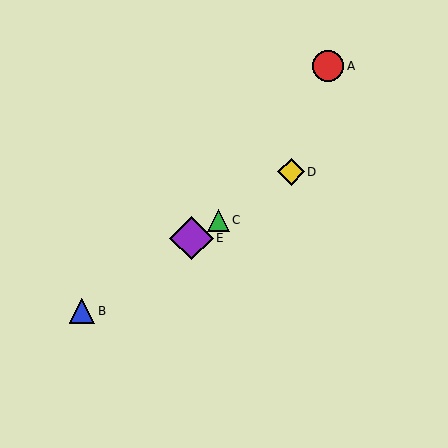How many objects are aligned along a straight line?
4 objects (B, C, D, E) are aligned along a straight line.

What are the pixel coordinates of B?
Object B is at (82, 311).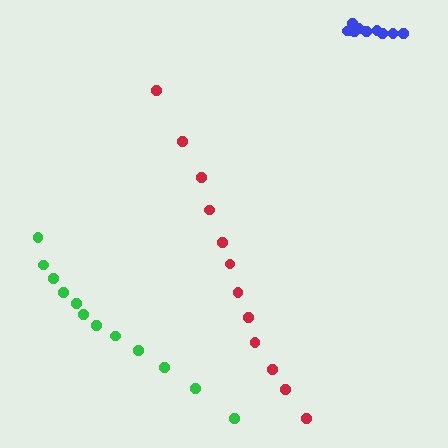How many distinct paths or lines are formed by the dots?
There are 3 distinct paths.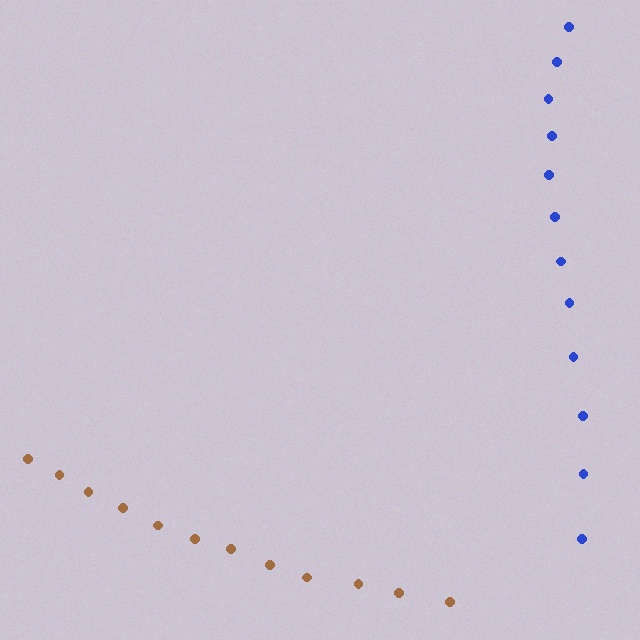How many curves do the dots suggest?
There are 2 distinct paths.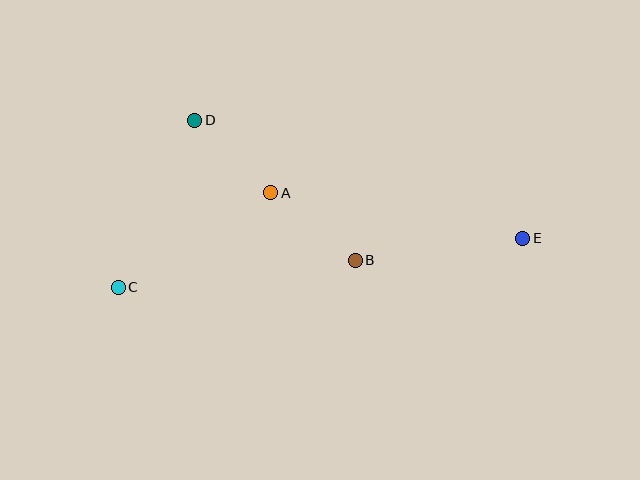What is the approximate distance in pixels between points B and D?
The distance between B and D is approximately 213 pixels.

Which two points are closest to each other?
Points A and D are closest to each other.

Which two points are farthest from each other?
Points C and E are farthest from each other.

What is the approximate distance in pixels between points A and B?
The distance between A and B is approximately 108 pixels.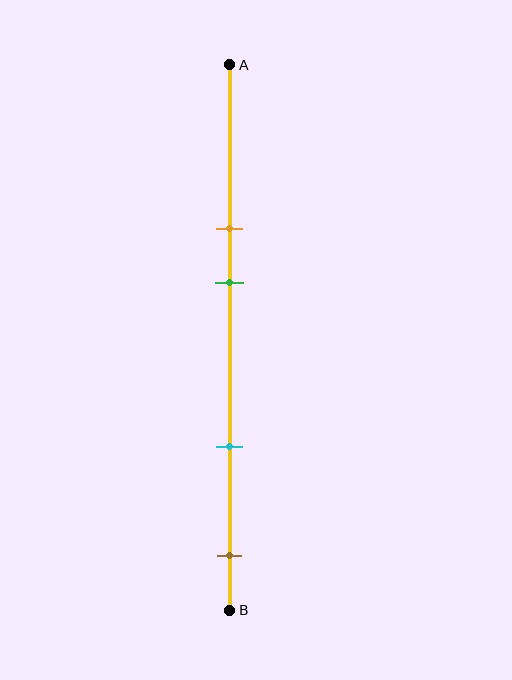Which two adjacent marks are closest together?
The orange and green marks are the closest adjacent pair.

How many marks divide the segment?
There are 4 marks dividing the segment.